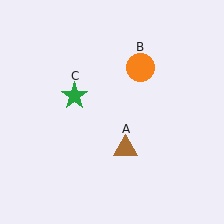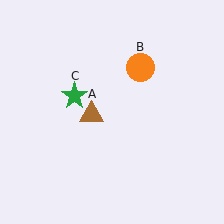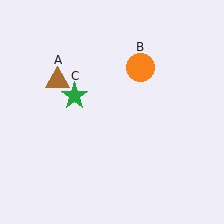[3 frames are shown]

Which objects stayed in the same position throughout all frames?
Orange circle (object B) and green star (object C) remained stationary.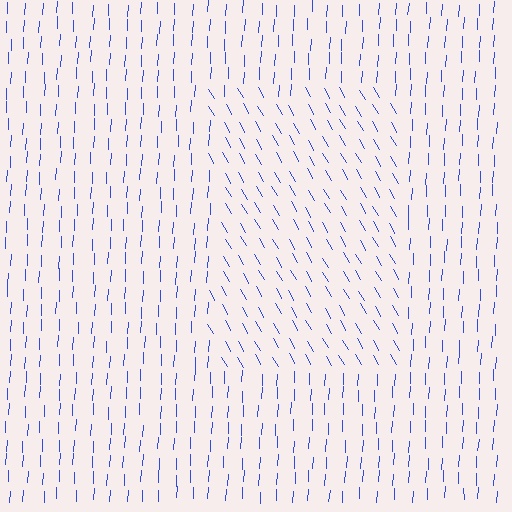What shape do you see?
I see a rectangle.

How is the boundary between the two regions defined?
The boundary is defined purely by a change in line orientation (approximately 33 degrees difference). All lines are the same color and thickness.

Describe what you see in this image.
The image is filled with small blue line segments. A rectangle region in the image has lines oriented differently from the surrounding lines, creating a visible texture boundary.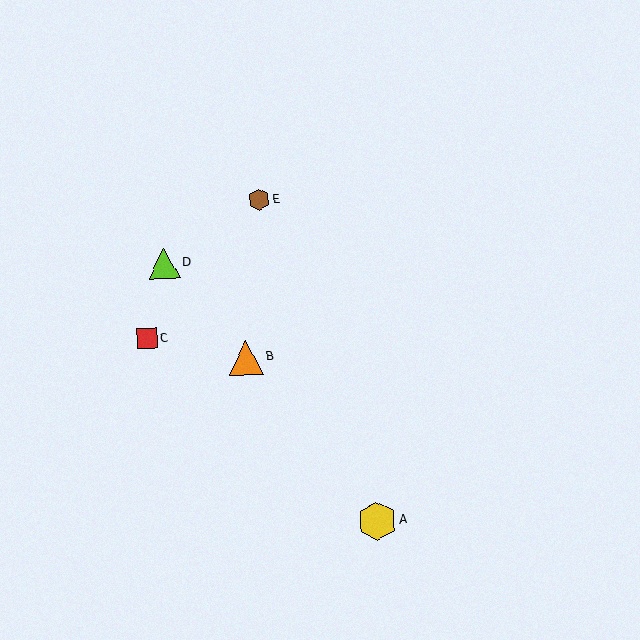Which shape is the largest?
The yellow hexagon (labeled A) is the largest.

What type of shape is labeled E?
Shape E is a brown hexagon.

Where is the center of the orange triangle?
The center of the orange triangle is at (246, 358).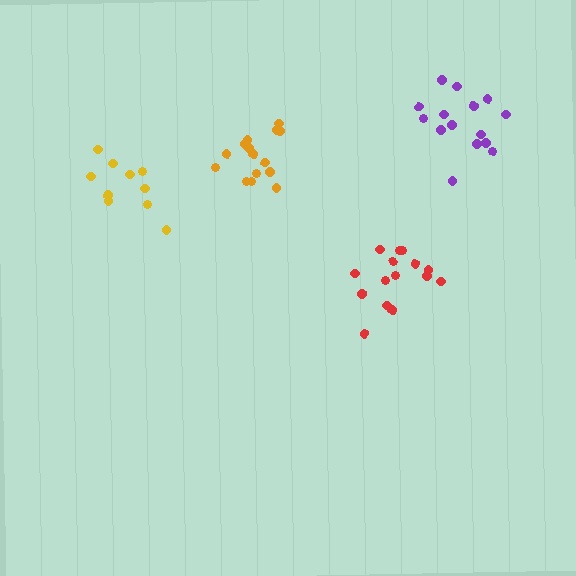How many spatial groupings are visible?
There are 4 spatial groupings.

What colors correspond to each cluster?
The clusters are colored: red, purple, orange, yellow.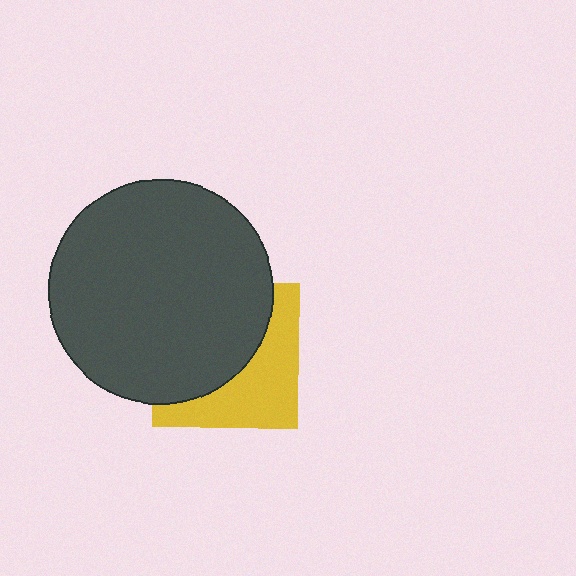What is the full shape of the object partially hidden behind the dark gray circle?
The partially hidden object is a yellow square.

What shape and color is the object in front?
The object in front is a dark gray circle.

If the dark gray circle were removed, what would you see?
You would see the complete yellow square.